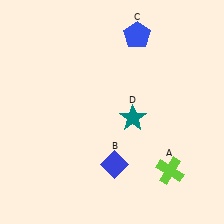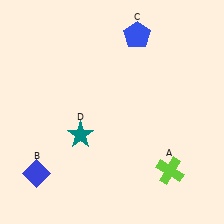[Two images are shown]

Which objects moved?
The objects that moved are: the blue diamond (B), the teal star (D).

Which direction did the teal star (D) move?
The teal star (D) moved left.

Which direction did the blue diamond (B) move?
The blue diamond (B) moved left.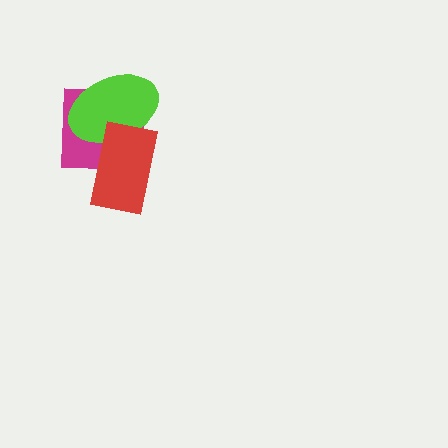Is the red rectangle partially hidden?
No, no other shape covers it.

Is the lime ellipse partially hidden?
Yes, it is partially covered by another shape.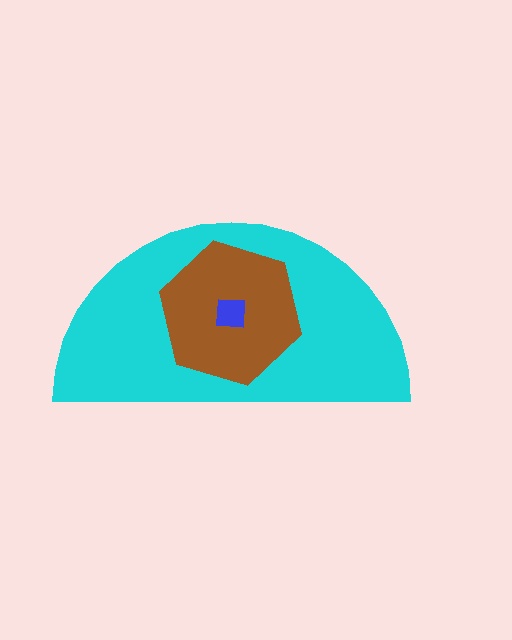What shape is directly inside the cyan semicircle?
The brown hexagon.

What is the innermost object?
The blue square.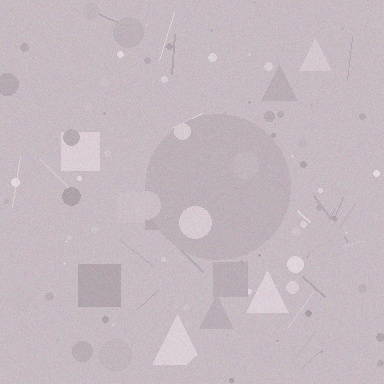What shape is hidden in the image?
A circle is hidden in the image.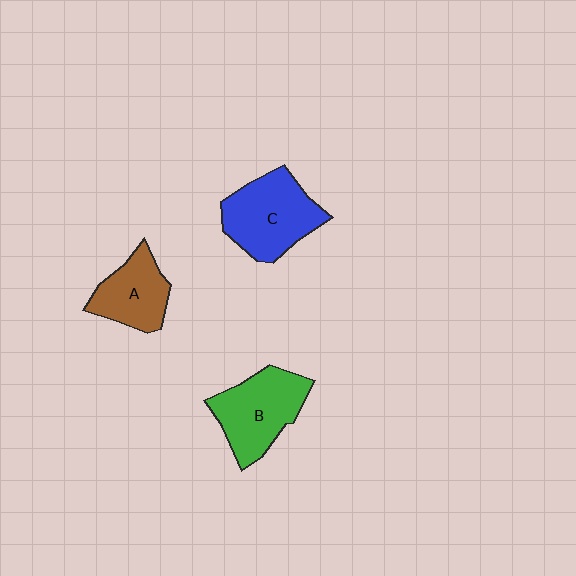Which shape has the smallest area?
Shape A (brown).